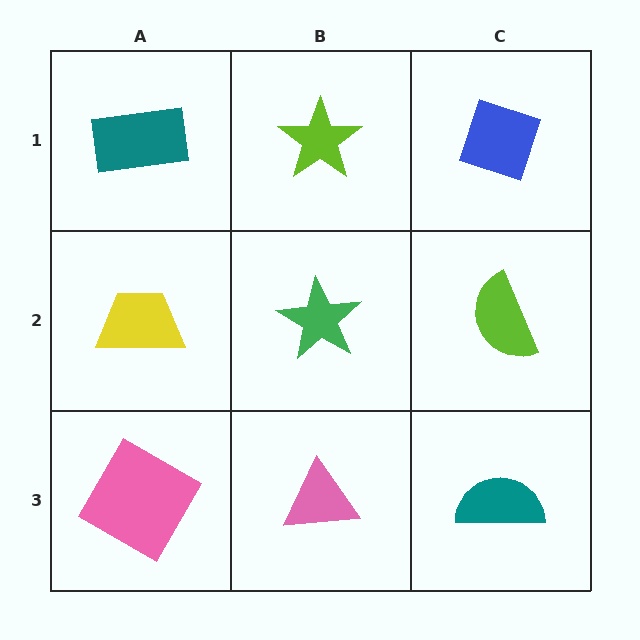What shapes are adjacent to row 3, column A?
A yellow trapezoid (row 2, column A), a pink triangle (row 3, column B).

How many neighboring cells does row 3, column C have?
2.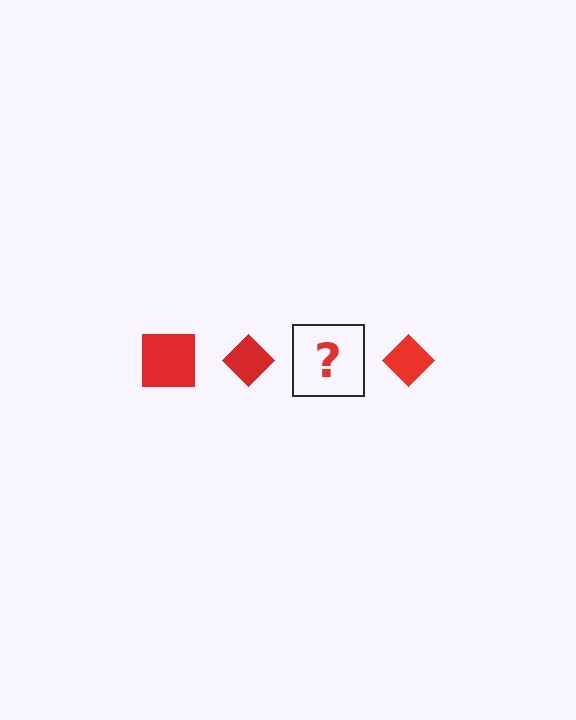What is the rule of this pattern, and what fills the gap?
The rule is that the pattern cycles through square, diamond shapes in red. The gap should be filled with a red square.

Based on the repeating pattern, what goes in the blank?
The blank should be a red square.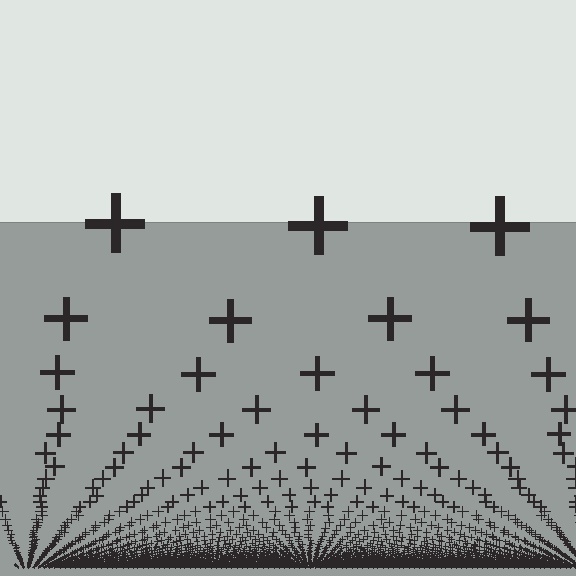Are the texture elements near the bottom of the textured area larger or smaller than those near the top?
Smaller. The gradient is inverted — elements near the bottom are smaller and denser.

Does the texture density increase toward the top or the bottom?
Density increases toward the bottom.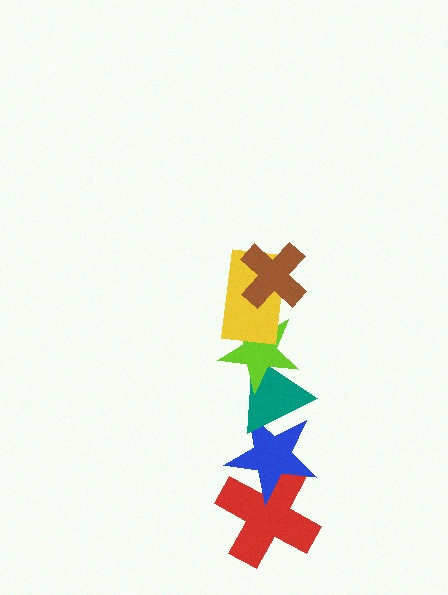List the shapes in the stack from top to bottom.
From top to bottom: the brown cross, the yellow rectangle, the lime star, the teal triangle, the blue star, the red cross.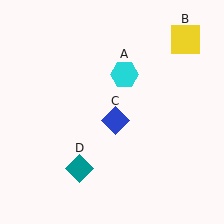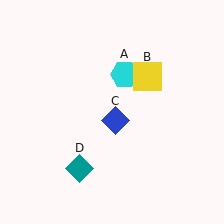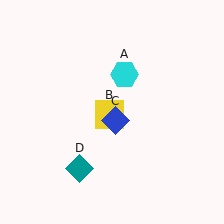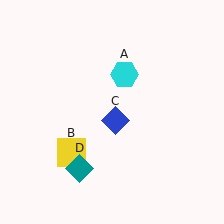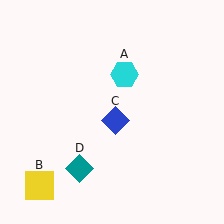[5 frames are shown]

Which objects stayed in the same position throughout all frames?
Cyan hexagon (object A) and blue diamond (object C) and teal diamond (object D) remained stationary.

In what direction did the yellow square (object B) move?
The yellow square (object B) moved down and to the left.